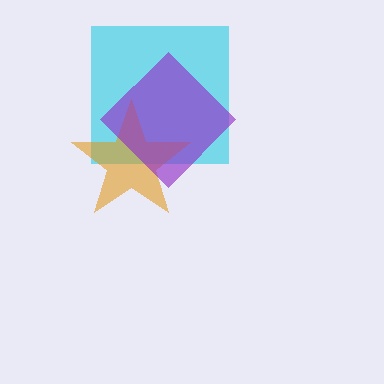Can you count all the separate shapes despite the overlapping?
Yes, there are 3 separate shapes.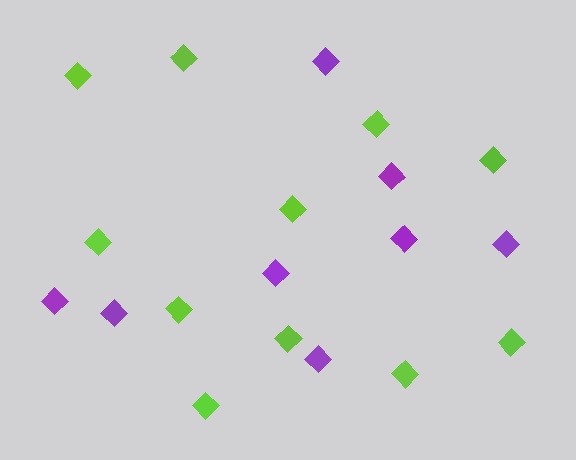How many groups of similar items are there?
There are 2 groups: one group of lime diamonds (11) and one group of purple diamonds (8).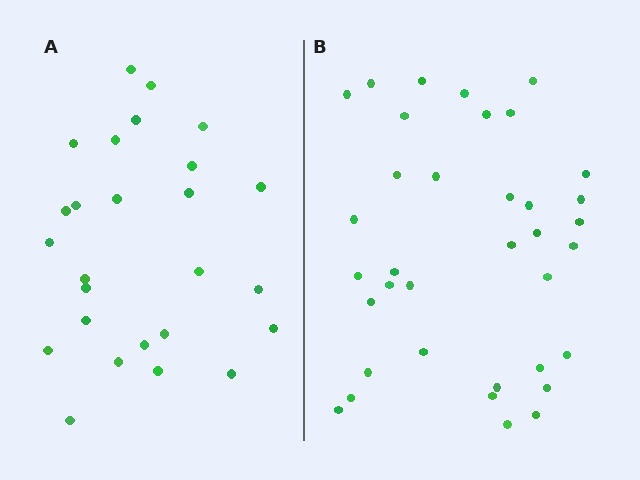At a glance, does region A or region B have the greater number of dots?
Region B (the right region) has more dots.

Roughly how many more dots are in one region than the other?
Region B has roughly 10 or so more dots than region A.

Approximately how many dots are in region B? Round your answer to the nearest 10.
About 40 dots. (The exact count is 36, which rounds to 40.)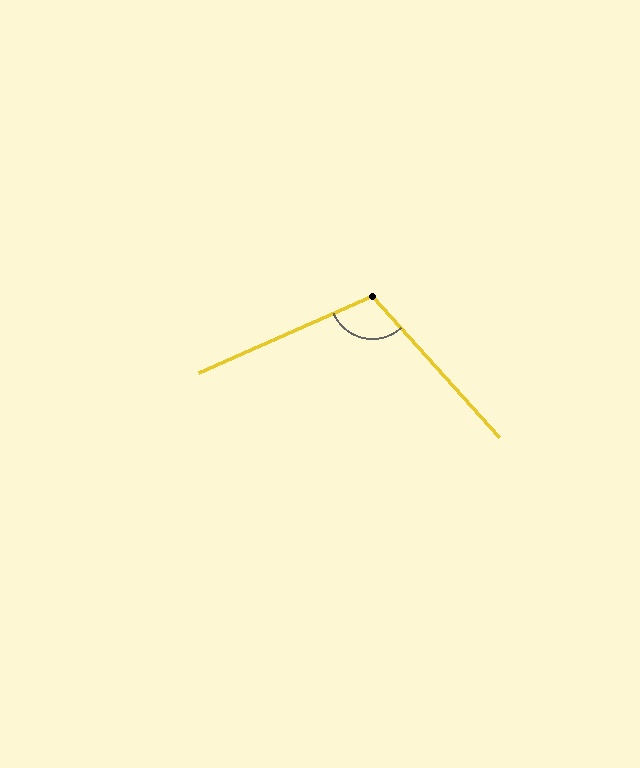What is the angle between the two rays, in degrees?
Approximately 108 degrees.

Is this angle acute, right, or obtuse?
It is obtuse.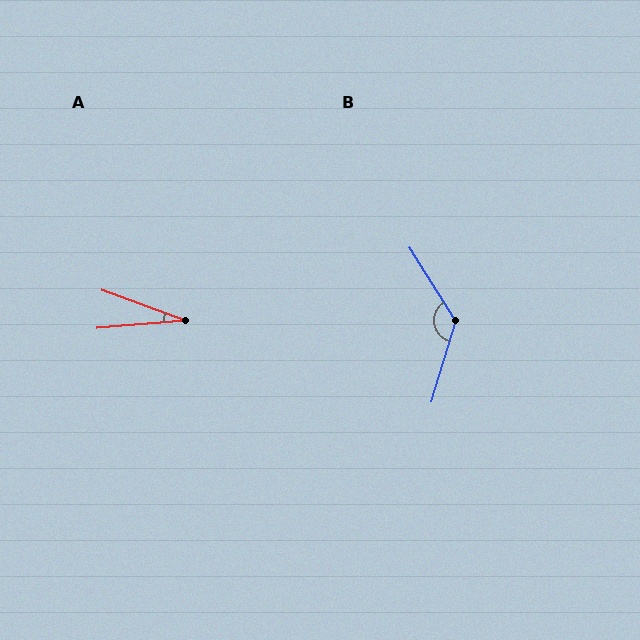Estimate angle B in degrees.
Approximately 131 degrees.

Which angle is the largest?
B, at approximately 131 degrees.